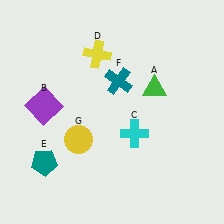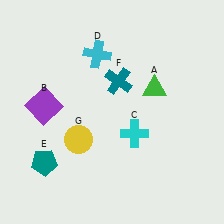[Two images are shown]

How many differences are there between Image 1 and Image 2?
There is 1 difference between the two images.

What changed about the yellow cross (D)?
In Image 1, D is yellow. In Image 2, it changed to cyan.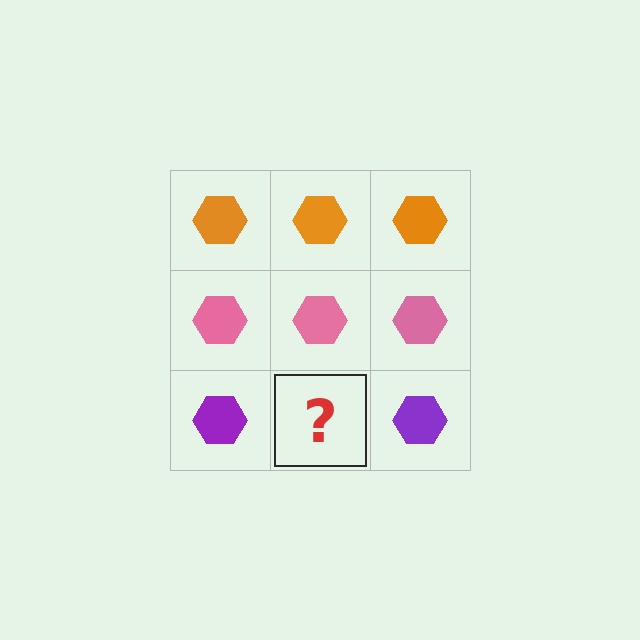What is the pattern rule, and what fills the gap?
The rule is that each row has a consistent color. The gap should be filled with a purple hexagon.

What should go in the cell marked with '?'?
The missing cell should contain a purple hexagon.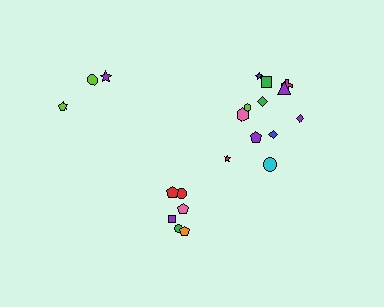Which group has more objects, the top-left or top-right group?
The top-right group.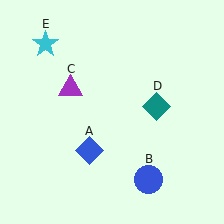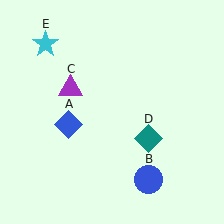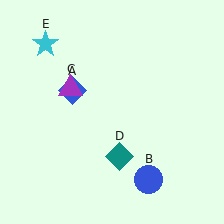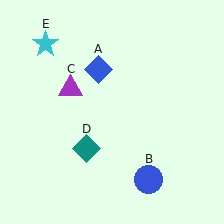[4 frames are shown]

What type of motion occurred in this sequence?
The blue diamond (object A), teal diamond (object D) rotated clockwise around the center of the scene.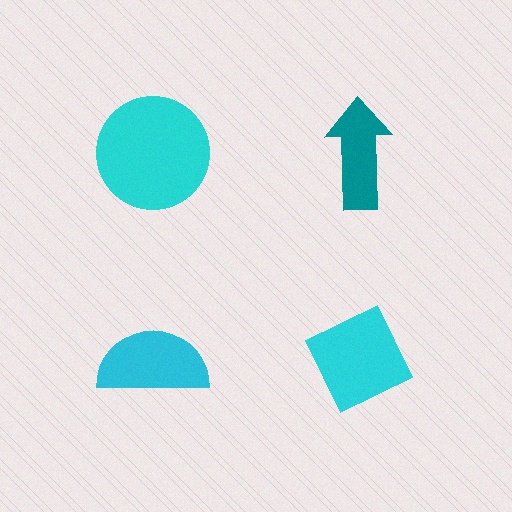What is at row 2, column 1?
A cyan semicircle.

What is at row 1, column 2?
A teal arrow.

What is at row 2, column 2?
A cyan diamond.